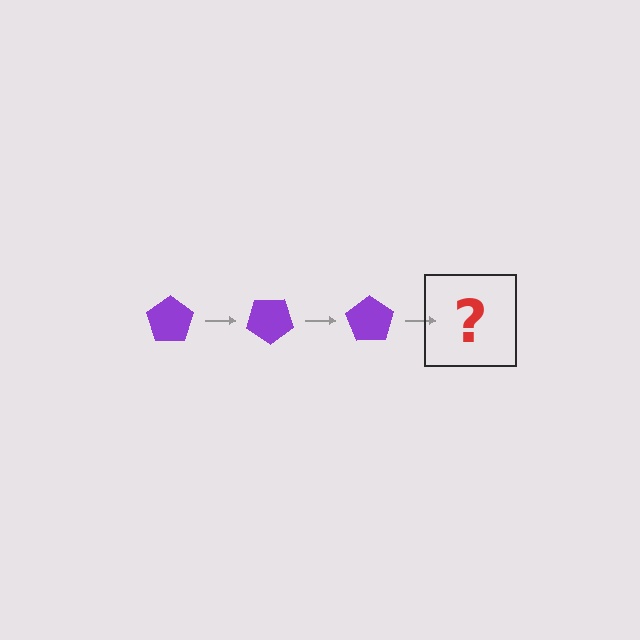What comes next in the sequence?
The next element should be a purple pentagon rotated 105 degrees.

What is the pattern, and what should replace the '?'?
The pattern is that the pentagon rotates 35 degrees each step. The '?' should be a purple pentagon rotated 105 degrees.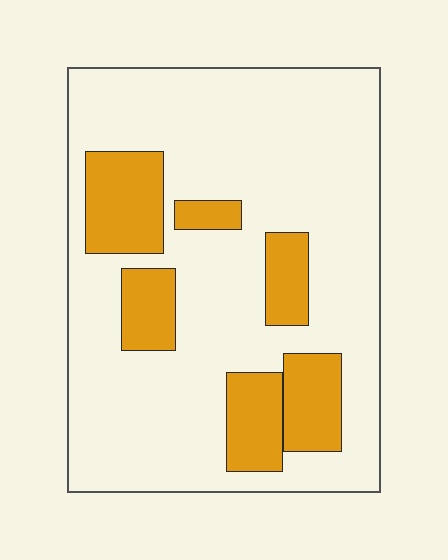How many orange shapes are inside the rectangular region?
6.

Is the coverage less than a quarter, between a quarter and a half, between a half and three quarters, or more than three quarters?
Less than a quarter.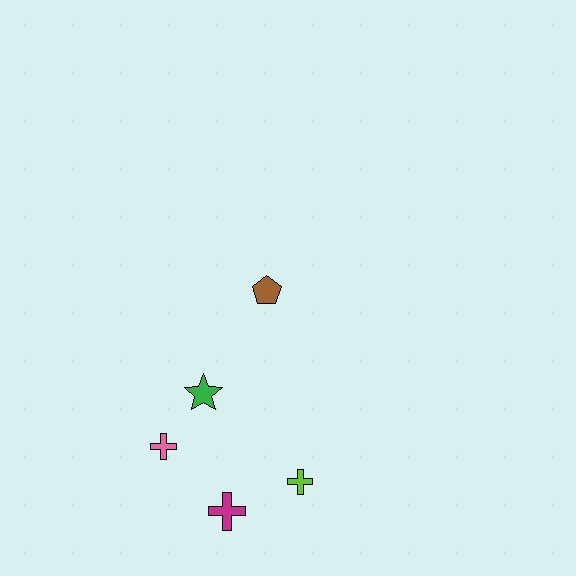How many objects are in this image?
There are 5 objects.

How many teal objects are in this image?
There are no teal objects.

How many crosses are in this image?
There are 3 crosses.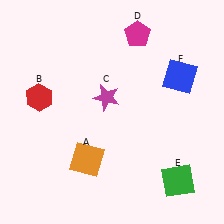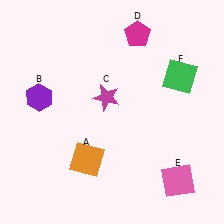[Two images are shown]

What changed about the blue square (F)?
In Image 1, F is blue. In Image 2, it changed to green.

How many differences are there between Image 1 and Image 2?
There are 3 differences between the two images.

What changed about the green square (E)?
In Image 1, E is green. In Image 2, it changed to pink.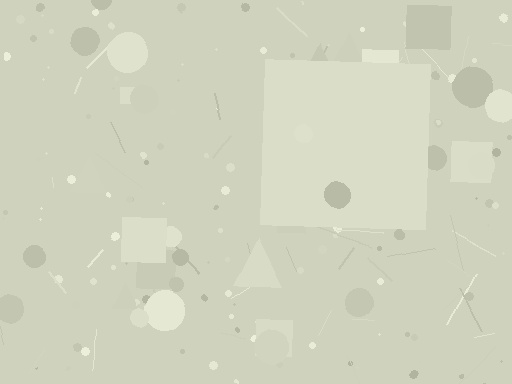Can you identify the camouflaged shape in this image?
The camouflaged shape is a square.